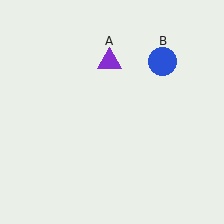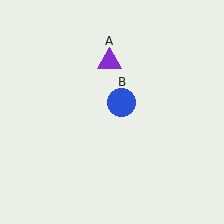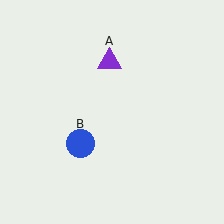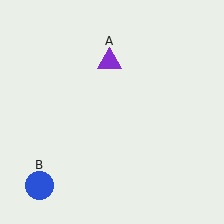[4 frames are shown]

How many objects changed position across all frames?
1 object changed position: blue circle (object B).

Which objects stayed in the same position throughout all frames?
Purple triangle (object A) remained stationary.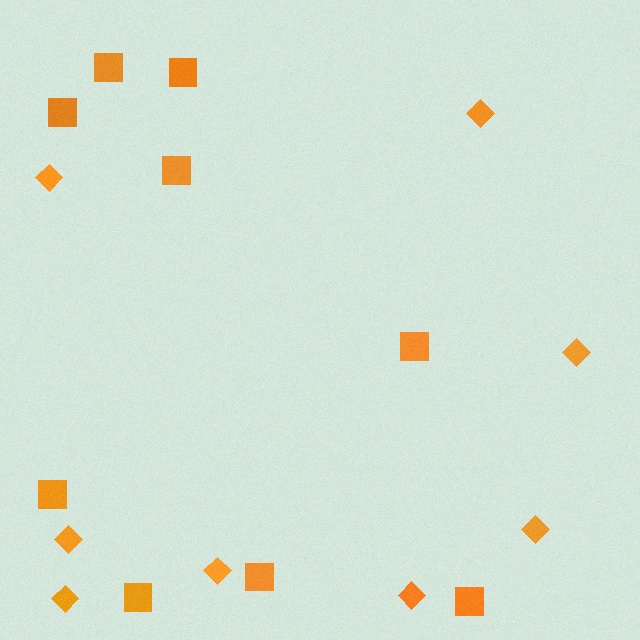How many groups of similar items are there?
There are 2 groups: one group of squares (9) and one group of diamonds (8).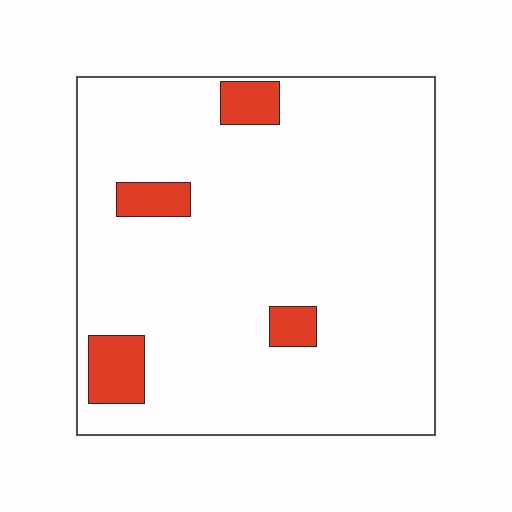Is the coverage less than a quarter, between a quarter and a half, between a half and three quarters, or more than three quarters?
Less than a quarter.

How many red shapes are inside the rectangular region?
4.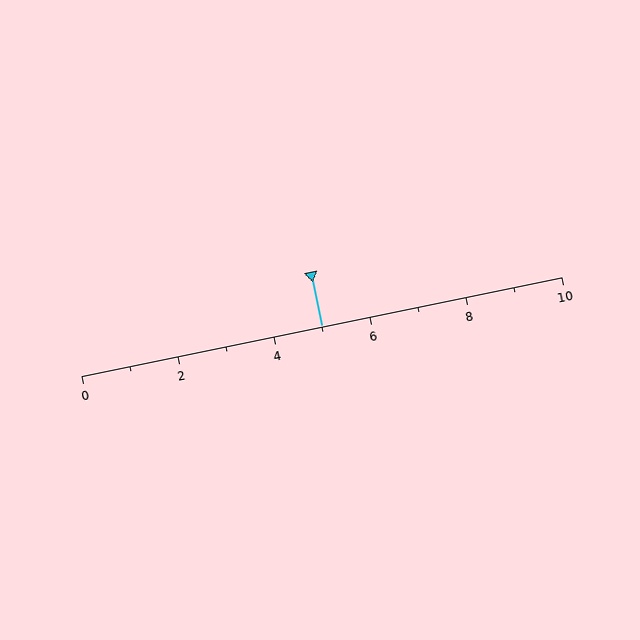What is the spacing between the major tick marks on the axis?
The major ticks are spaced 2 apart.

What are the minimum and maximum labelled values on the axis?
The axis runs from 0 to 10.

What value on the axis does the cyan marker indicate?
The marker indicates approximately 5.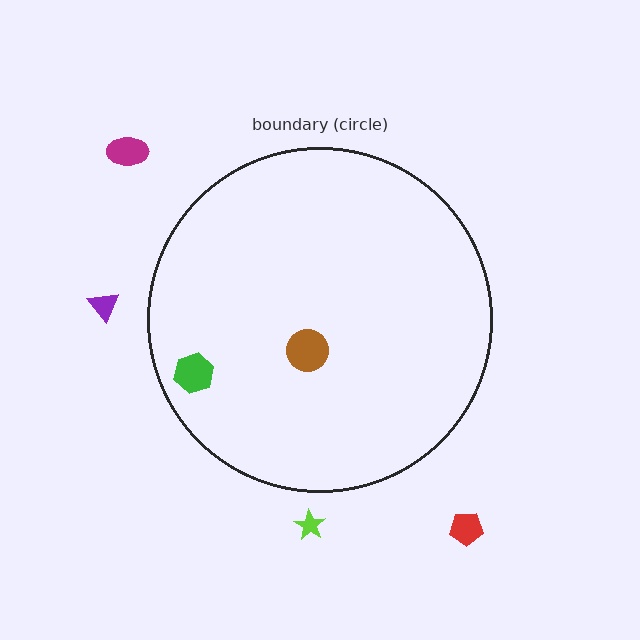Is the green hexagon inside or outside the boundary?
Inside.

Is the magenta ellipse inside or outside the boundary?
Outside.